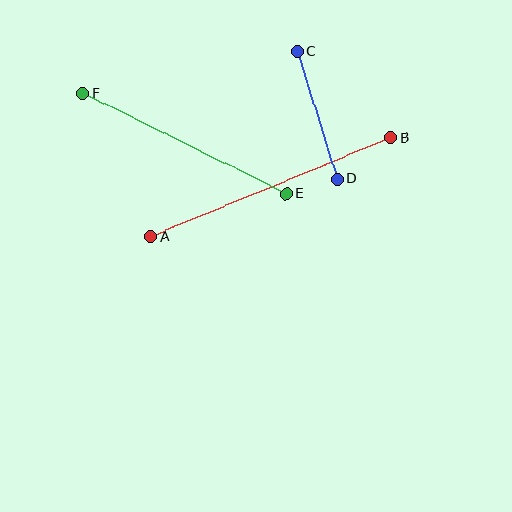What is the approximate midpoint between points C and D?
The midpoint is at approximately (317, 115) pixels.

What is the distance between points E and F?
The distance is approximately 227 pixels.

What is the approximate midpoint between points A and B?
The midpoint is at approximately (270, 187) pixels.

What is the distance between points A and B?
The distance is approximately 260 pixels.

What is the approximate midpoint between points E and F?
The midpoint is at approximately (185, 143) pixels.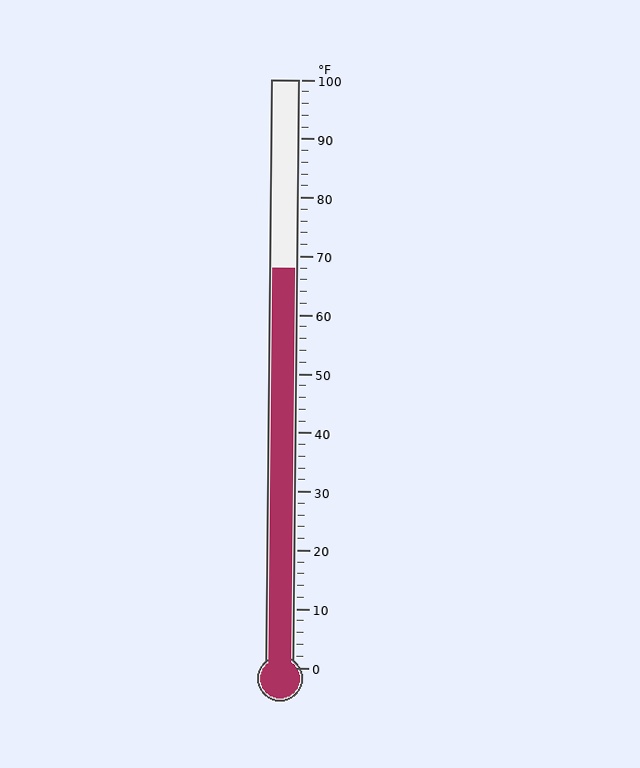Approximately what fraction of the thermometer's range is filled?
The thermometer is filled to approximately 70% of its range.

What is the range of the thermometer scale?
The thermometer scale ranges from 0°F to 100°F.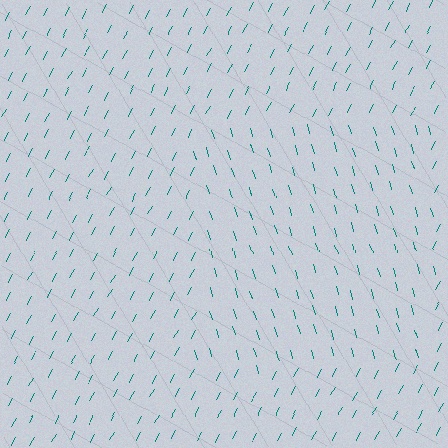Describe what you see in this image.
The image is filled with small teal line segments. A rectangle region in the image has lines oriented differently from the surrounding lines, creating a visible texture boundary.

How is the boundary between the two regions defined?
The boundary is defined purely by a change in line orientation (approximately 45 degrees difference). All lines are the same color and thickness.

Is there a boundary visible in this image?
Yes, there is a texture boundary formed by a change in line orientation.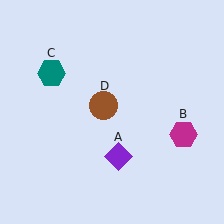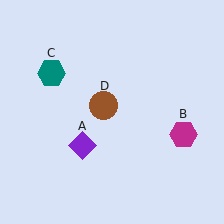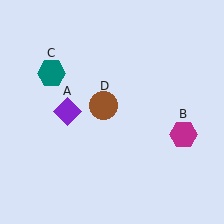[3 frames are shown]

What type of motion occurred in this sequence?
The purple diamond (object A) rotated clockwise around the center of the scene.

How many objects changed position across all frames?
1 object changed position: purple diamond (object A).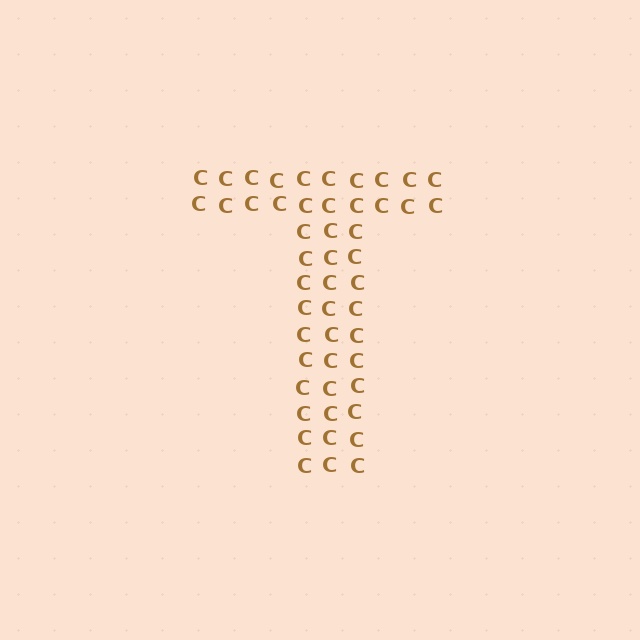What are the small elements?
The small elements are letter C's.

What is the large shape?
The large shape is the letter T.